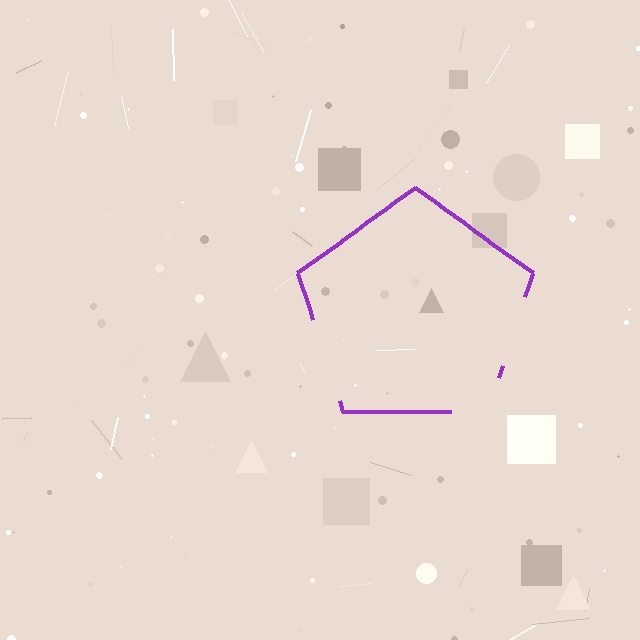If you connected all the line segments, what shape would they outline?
They would outline a pentagon.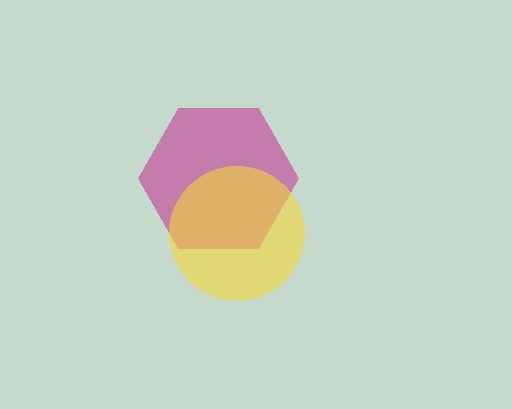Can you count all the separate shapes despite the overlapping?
Yes, there are 2 separate shapes.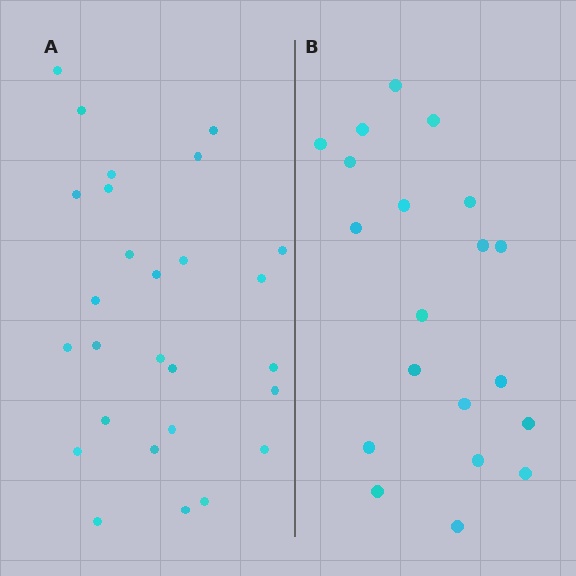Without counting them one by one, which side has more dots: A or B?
Region A (the left region) has more dots.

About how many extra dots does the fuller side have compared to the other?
Region A has roughly 8 or so more dots than region B.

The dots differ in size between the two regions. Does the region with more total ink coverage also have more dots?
No. Region B has more total ink coverage because its dots are larger, but region A actually contains more individual dots. Total area can be misleading — the number of items is what matters here.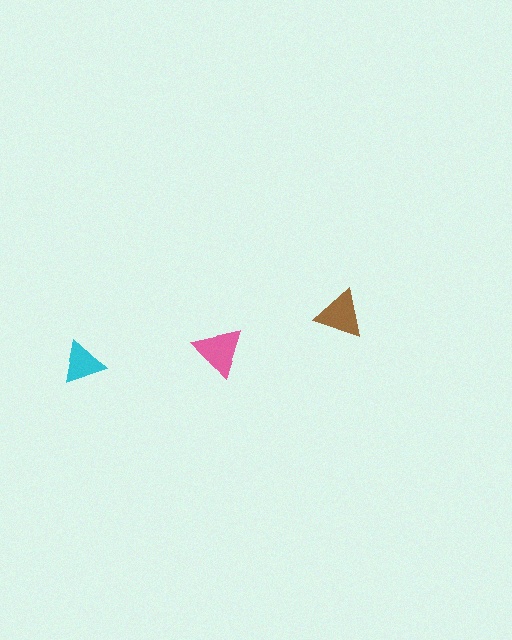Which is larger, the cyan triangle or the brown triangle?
The brown one.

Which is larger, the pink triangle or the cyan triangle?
The pink one.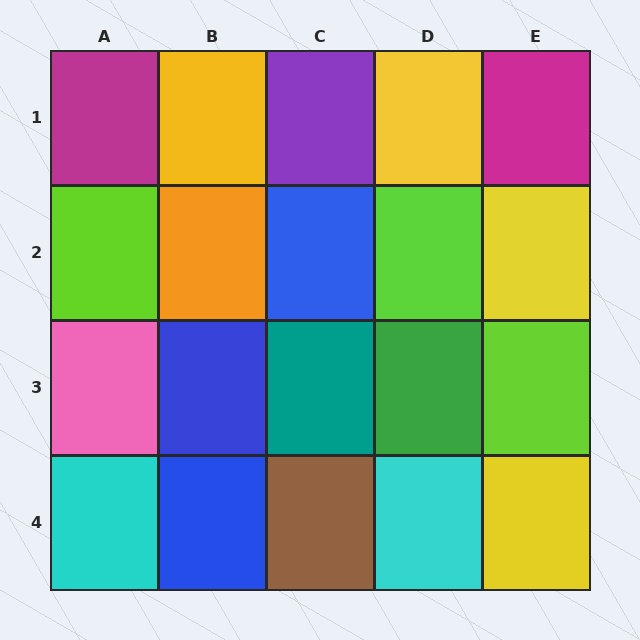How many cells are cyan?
2 cells are cyan.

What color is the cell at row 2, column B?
Orange.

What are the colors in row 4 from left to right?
Cyan, blue, brown, cyan, yellow.